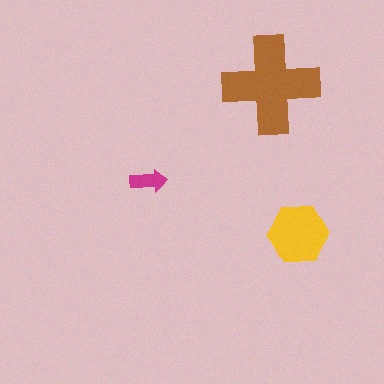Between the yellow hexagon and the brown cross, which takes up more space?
The brown cross.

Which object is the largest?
The brown cross.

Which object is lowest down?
The yellow hexagon is bottommost.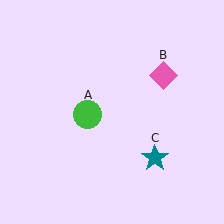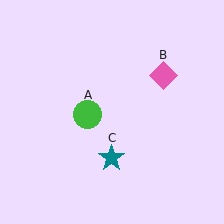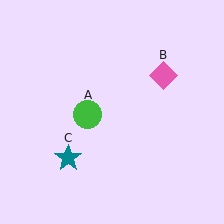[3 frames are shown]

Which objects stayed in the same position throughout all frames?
Green circle (object A) and pink diamond (object B) remained stationary.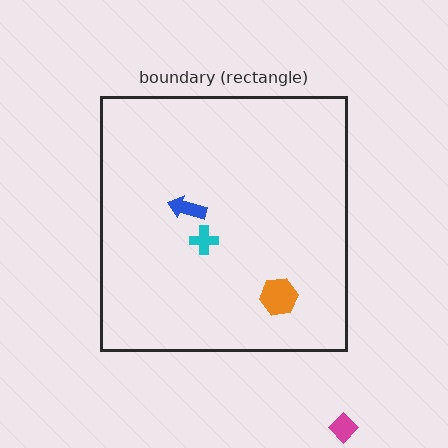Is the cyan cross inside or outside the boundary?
Inside.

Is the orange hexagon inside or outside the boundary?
Inside.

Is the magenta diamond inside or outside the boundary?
Outside.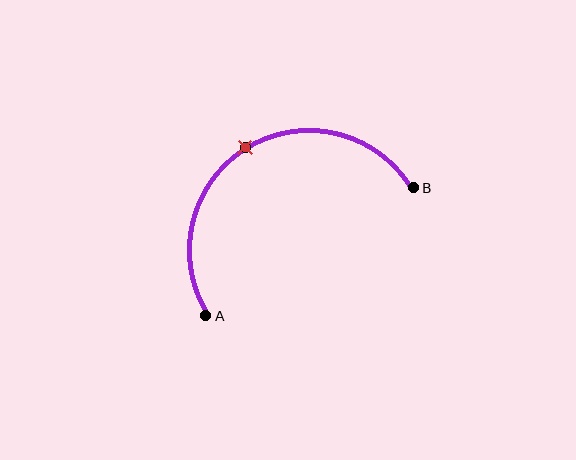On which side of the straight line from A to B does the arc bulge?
The arc bulges above the straight line connecting A and B.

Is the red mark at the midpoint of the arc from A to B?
Yes. The red mark lies on the arc at equal arc-length from both A and B — it is the arc midpoint.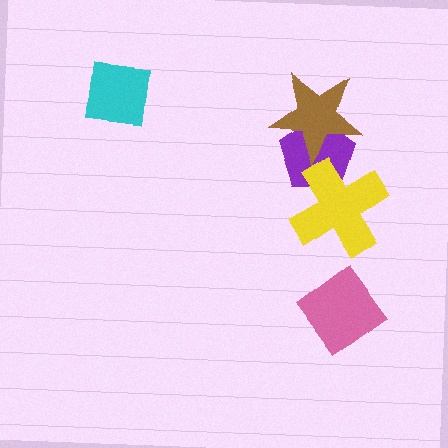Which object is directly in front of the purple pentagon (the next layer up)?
The brown star is directly in front of the purple pentagon.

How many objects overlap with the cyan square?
0 objects overlap with the cyan square.